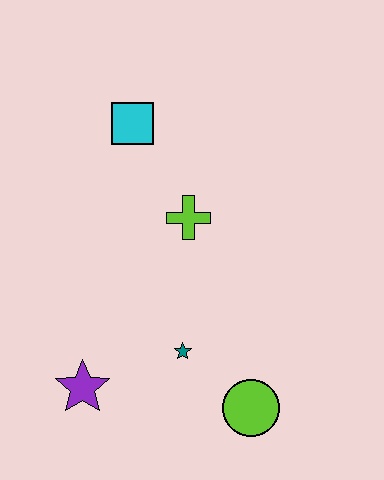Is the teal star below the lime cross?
Yes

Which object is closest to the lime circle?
The teal star is closest to the lime circle.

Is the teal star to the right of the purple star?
Yes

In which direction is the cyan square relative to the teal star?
The cyan square is above the teal star.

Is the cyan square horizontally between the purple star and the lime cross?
Yes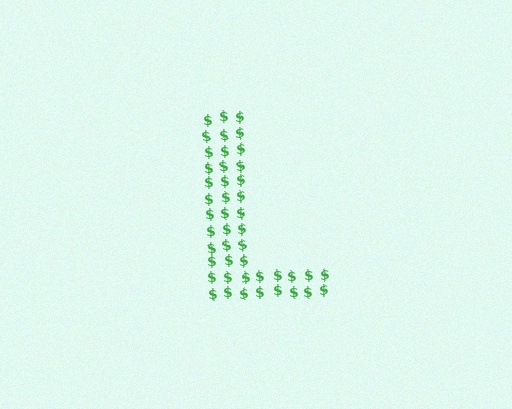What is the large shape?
The large shape is the letter L.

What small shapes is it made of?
It is made of small dollar signs.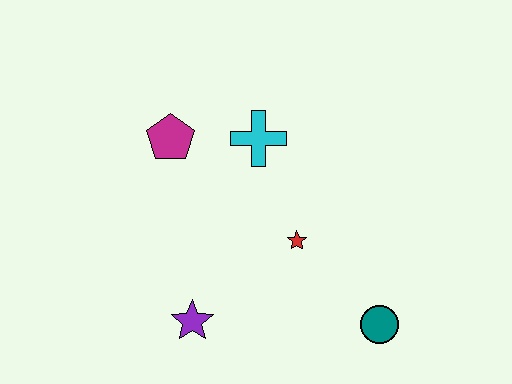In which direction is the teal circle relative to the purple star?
The teal circle is to the right of the purple star.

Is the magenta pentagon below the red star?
No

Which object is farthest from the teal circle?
The magenta pentagon is farthest from the teal circle.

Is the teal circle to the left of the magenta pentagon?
No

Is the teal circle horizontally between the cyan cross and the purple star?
No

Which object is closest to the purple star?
The red star is closest to the purple star.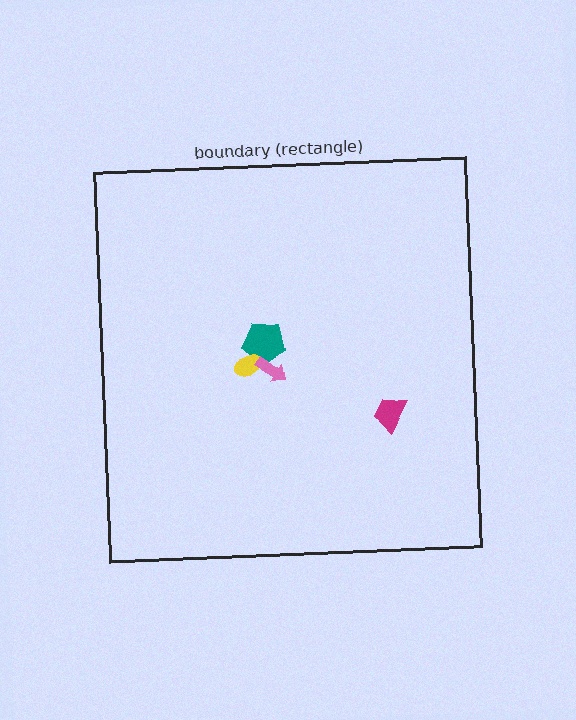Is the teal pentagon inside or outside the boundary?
Inside.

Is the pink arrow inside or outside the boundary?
Inside.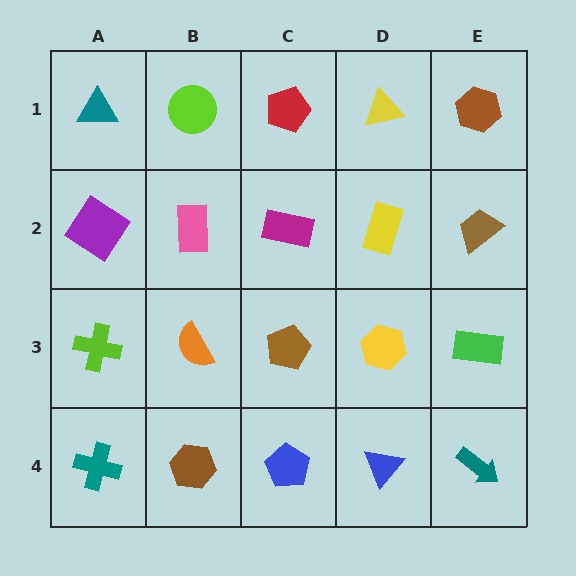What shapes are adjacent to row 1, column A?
A purple diamond (row 2, column A), a lime circle (row 1, column B).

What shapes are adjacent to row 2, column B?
A lime circle (row 1, column B), an orange semicircle (row 3, column B), a purple diamond (row 2, column A), a magenta rectangle (row 2, column C).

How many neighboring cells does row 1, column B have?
3.